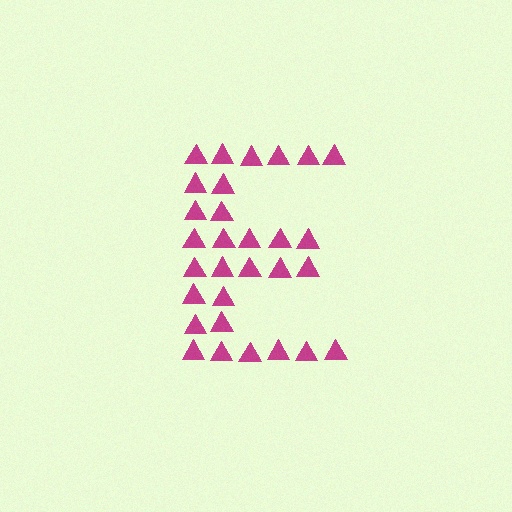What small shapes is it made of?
It is made of small triangles.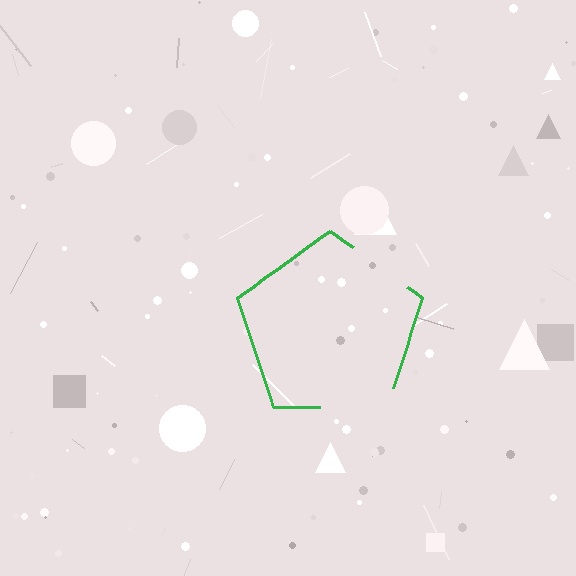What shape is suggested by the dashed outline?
The dashed outline suggests a pentagon.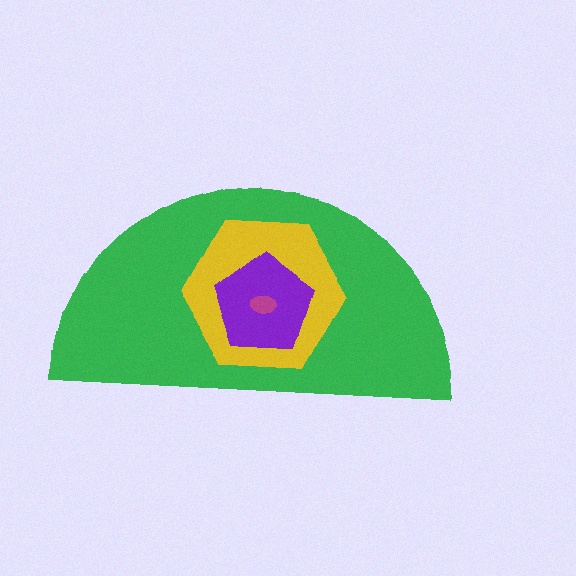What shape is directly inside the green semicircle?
The yellow hexagon.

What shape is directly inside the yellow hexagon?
The purple pentagon.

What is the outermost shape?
The green semicircle.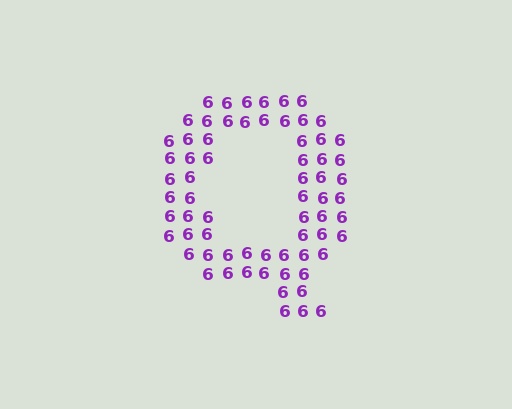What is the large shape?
The large shape is the letter Q.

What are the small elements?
The small elements are digit 6's.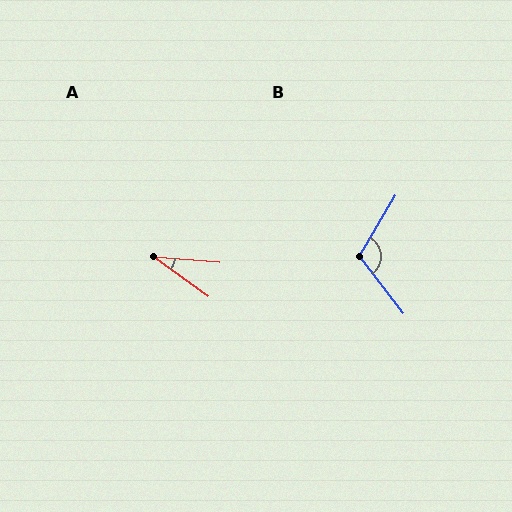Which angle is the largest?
B, at approximately 111 degrees.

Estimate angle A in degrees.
Approximately 31 degrees.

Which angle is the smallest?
A, at approximately 31 degrees.